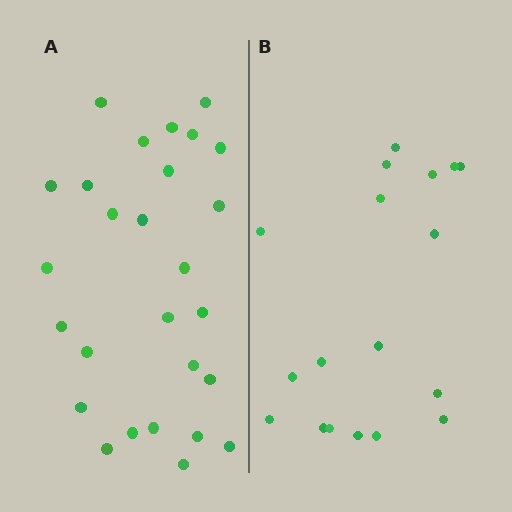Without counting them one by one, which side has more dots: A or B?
Region A (the left region) has more dots.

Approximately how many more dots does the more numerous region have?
Region A has roughly 8 or so more dots than region B.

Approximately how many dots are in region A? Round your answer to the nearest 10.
About 30 dots. (The exact count is 27, which rounds to 30.)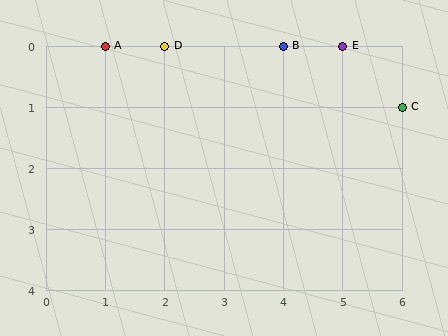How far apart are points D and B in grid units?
Points D and B are 2 columns apart.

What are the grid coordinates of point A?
Point A is at grid coordinates (1, 0).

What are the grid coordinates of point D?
Point D is at grid coordinates (2, 0).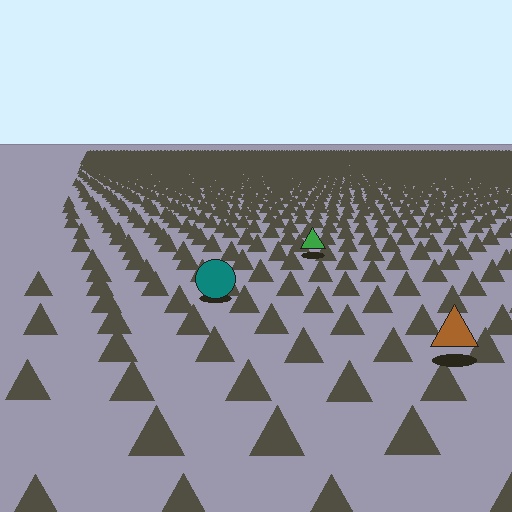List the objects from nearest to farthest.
From nearest to farthest: the brown triangle, the teal circle, the green triangle.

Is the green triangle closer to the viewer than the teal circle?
No. The teal circle is closer — you can tell from the texture gradient: the ground texture is coarser near it.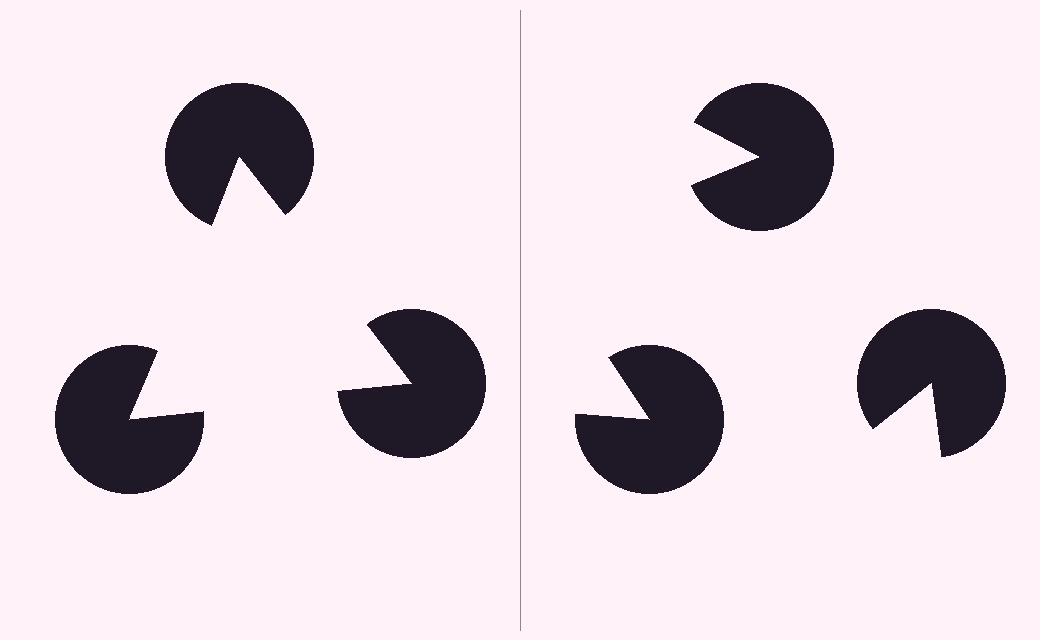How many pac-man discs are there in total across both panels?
6 — 3 on each side.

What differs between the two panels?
The pac-man discs are positioned identically on both sides; only the wedge orientations differ. On the left they align to a triangle; on the right they are misaligned.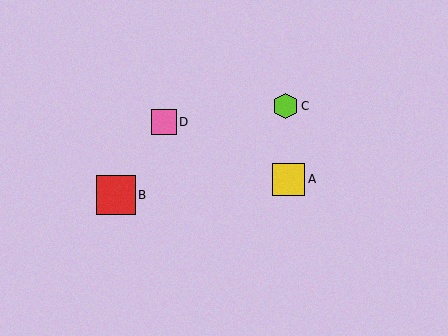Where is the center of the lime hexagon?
The center of the lime hexagon is at (285, 106).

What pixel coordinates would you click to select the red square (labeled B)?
Click at (116, 195) to select the red square B.